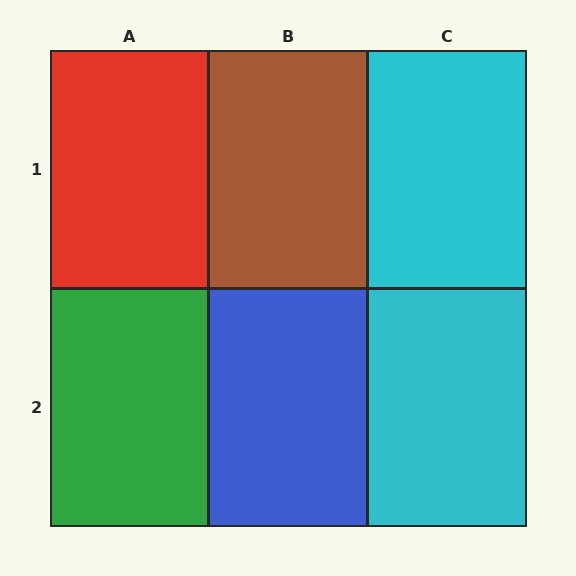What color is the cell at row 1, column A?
Red.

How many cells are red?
1 cell is red.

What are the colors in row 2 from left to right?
Green, blue, cyan.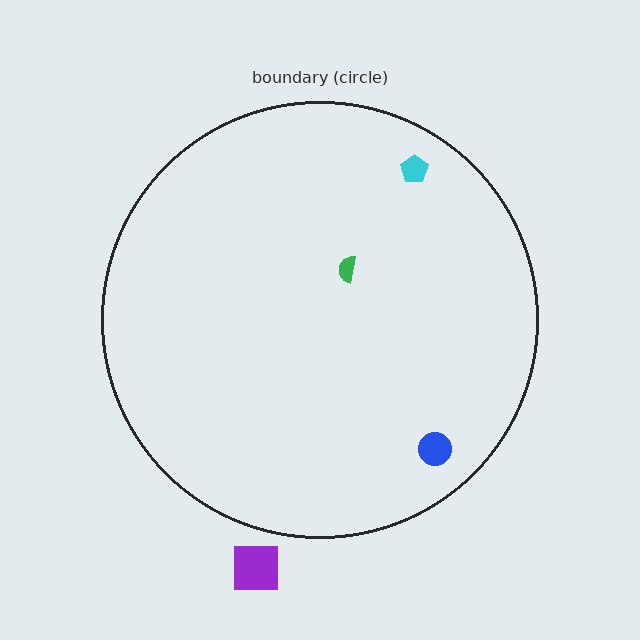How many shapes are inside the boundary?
3 inside, 1 outside.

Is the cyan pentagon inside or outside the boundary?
Inside.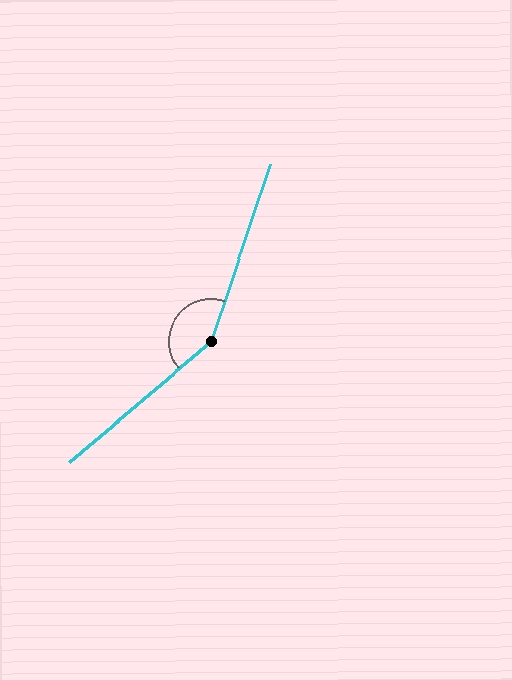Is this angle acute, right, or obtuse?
It is obtuse.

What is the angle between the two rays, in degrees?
Approximately 149 degrees.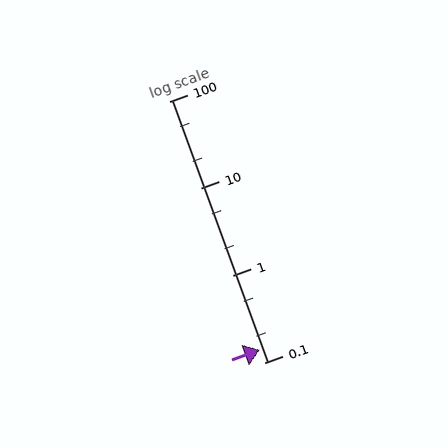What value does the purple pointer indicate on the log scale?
The pointer indicates approximately 0.14.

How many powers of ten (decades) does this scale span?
The scale spans 3 decades, from 0.1 to 100.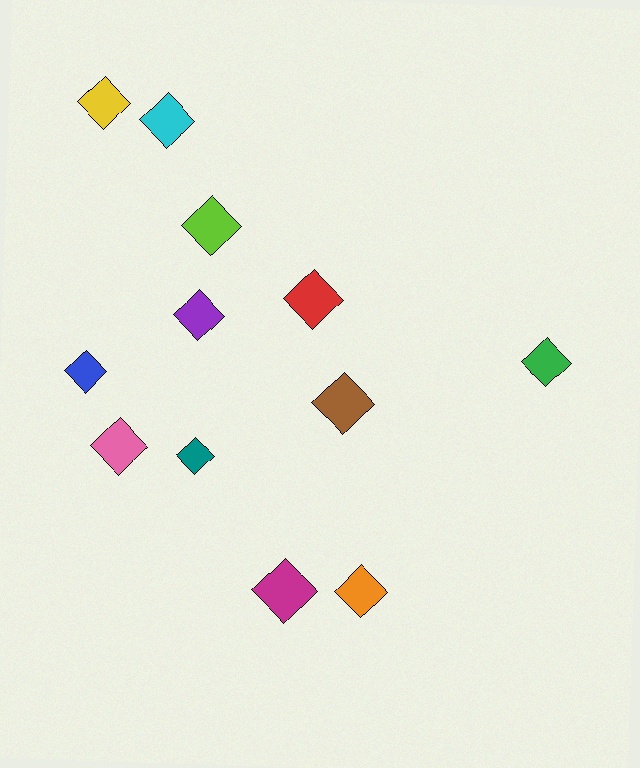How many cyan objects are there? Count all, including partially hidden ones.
There is 1 cyan object.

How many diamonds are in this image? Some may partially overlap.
There are 12 diamonds.